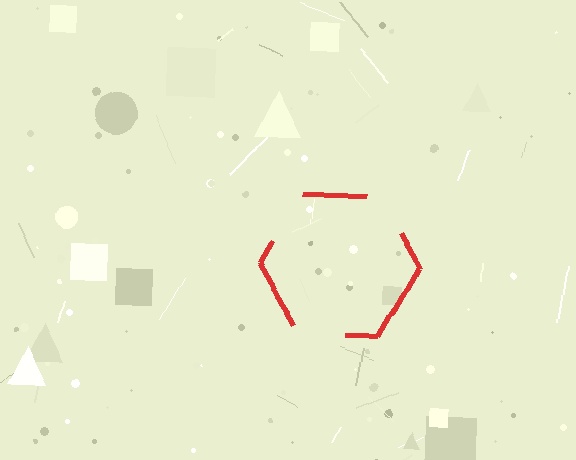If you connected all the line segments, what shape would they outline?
They would outline a hexagon.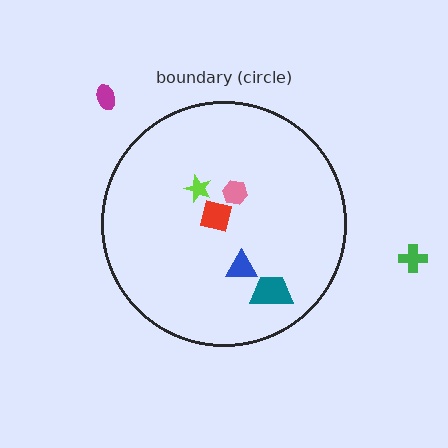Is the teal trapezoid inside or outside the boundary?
Inside.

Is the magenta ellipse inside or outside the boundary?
Outside.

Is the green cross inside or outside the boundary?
Outside.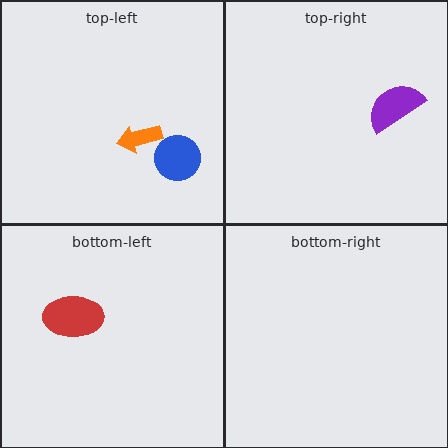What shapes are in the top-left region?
The blue circle, the orange arrow.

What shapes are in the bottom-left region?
The red ellipse.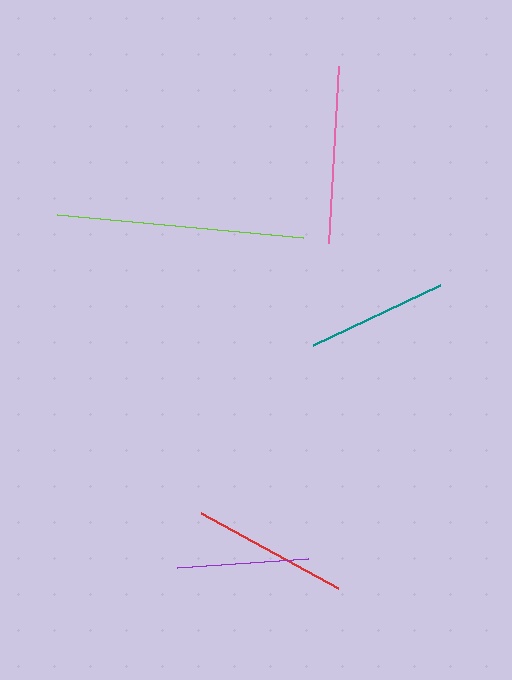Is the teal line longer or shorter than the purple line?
The teal line is longer than the purple line.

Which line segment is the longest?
The lime line is the longest at approximately 247 pixels.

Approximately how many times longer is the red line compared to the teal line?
The red line is approximately 1.1 times the length of the teal line.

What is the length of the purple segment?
The purple segment is approximately 130 pixels long.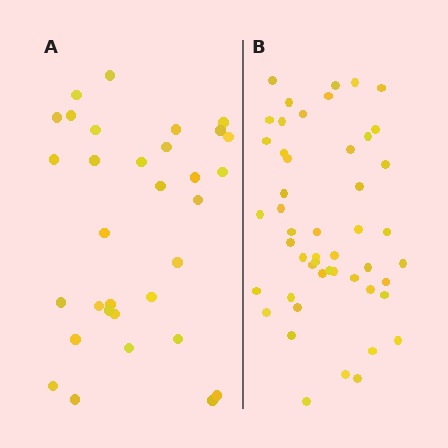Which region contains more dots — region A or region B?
Region B (the right region) has more dots.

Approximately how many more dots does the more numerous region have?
Region B has approximately 15 more dots than region A.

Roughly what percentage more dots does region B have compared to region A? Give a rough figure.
About 55% more.